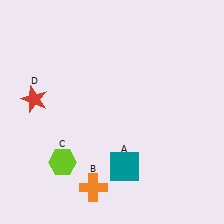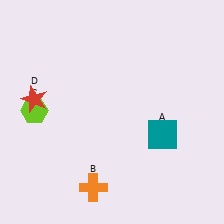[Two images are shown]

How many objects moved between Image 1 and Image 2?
2 objects moved between the two images.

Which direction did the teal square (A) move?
The teal square (A) moved right.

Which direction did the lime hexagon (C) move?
The lime hexagon (C) moved up.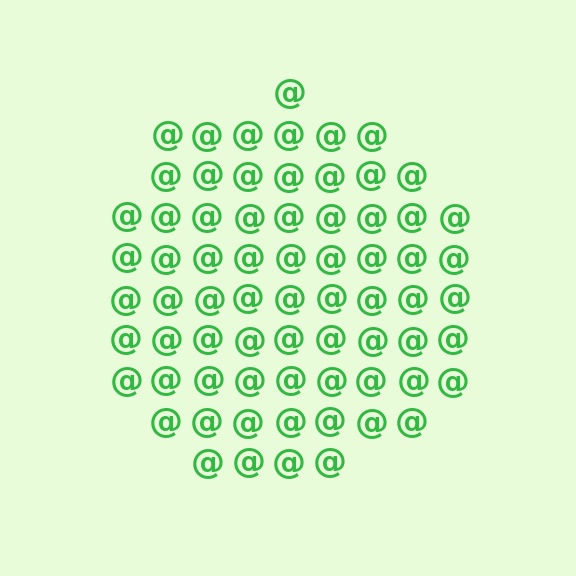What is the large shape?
The large shape is a circle.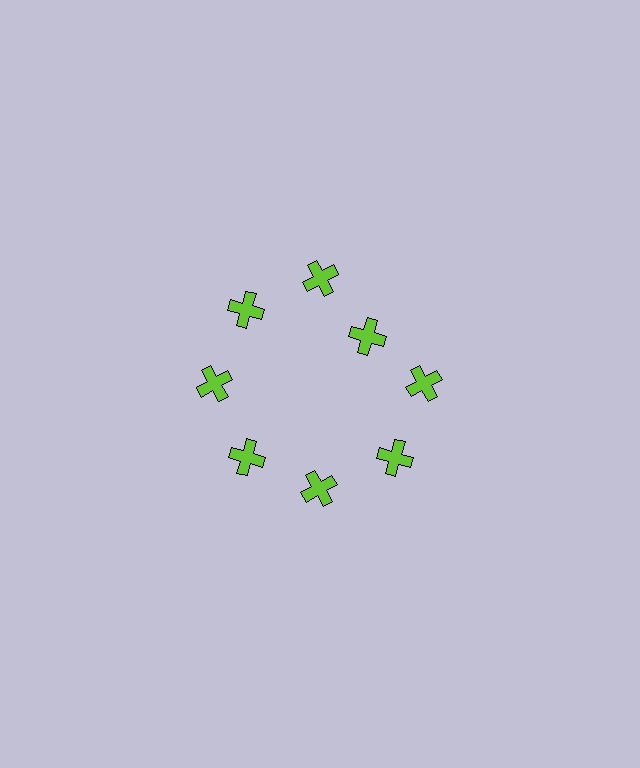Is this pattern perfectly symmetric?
No. The 8 lime crosses are arranged in a ring, but one element near the 2 o'clock position is pulled inward toward the center, breaking the 8-fold rotational symmetry.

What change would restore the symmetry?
The symmetry would be restored by moving it outward, back onto the ring so that all 8 crosses sit at equal angles and equal distance from the center.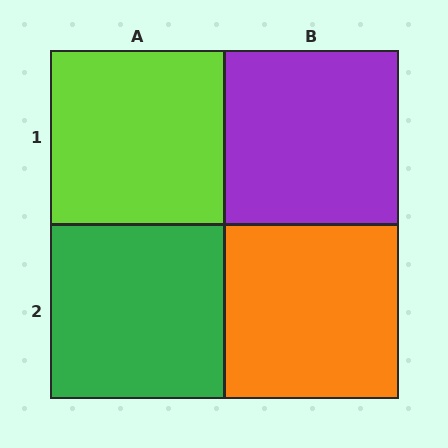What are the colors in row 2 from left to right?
Green, orange.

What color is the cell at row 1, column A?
Lime.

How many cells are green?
1 cell is green.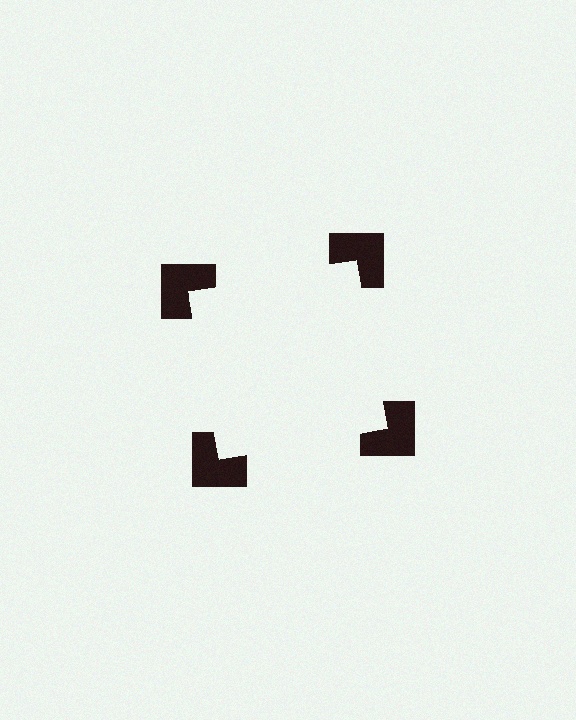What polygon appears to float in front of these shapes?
An illusory square — its edges are inferred from the aligned wedge cuts in the notched squares, not physically drawn.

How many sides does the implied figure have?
4 sides.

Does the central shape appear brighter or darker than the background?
It typically appears slightly brighter than the background, even though no actual brightness change is drawn.